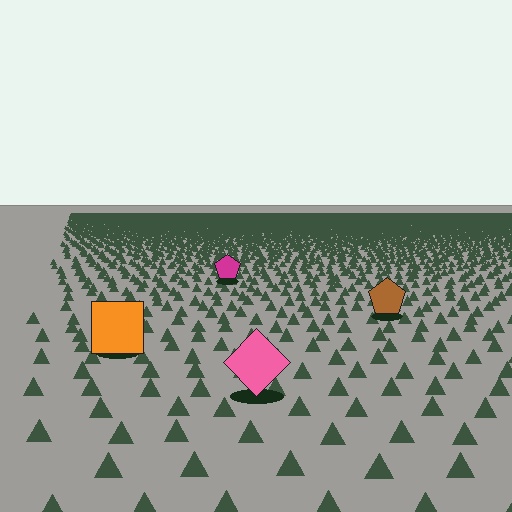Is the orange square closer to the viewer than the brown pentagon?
Yes. The orange square is closer — you can tell from the texture gradient: the ground texture is coarser near it.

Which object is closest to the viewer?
The pink diamond is closest. The texture marks near it are larger and more spread out.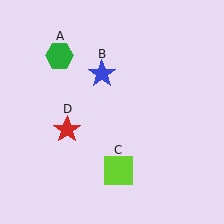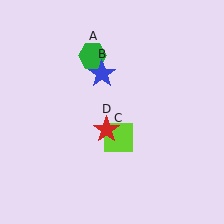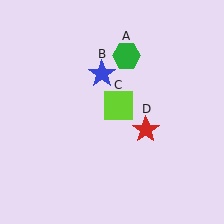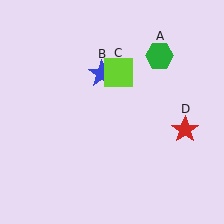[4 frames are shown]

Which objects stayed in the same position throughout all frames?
Blue star (object B) remained stationary.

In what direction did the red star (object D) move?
The red star (object D) moved right.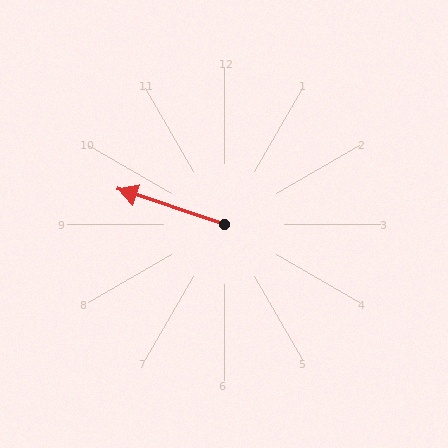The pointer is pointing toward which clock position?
Roughly 10 o'clock.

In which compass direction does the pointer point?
West.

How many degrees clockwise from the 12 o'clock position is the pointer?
Approximately 288 degrees.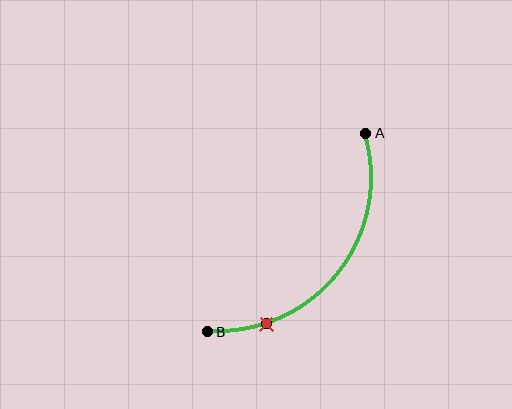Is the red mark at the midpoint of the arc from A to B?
No. The red mark lies on the arc but is closer to endpoint B. The arc midpoint would be at the point on the curve equidistant along the arc from both A and B.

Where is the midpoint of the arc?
The arc midpoint is the point on the curve farthest from the straight line joining A and B. It sits below and to the right of that line.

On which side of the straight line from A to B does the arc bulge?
The arc bulges below and to the right of the straight line connecting A and B.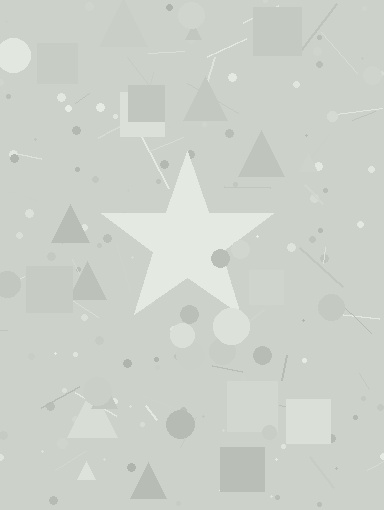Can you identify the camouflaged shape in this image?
The camouflaged shape is a star.